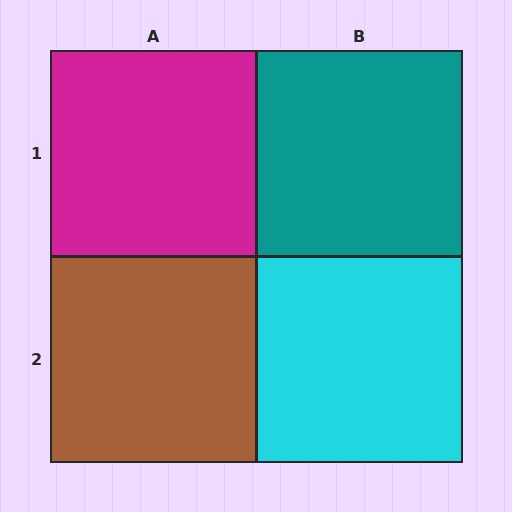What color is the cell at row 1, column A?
Magenta.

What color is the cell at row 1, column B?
Teal.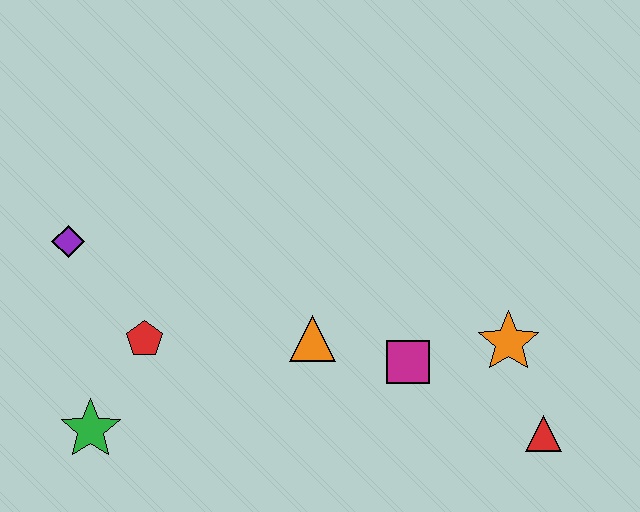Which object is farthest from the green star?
The red triangle is farthest from the green star.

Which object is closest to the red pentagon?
The green star is closest to the red pentagon.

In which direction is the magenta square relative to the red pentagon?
The magenta square is to the right of the red pentagon.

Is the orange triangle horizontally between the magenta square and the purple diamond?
Yes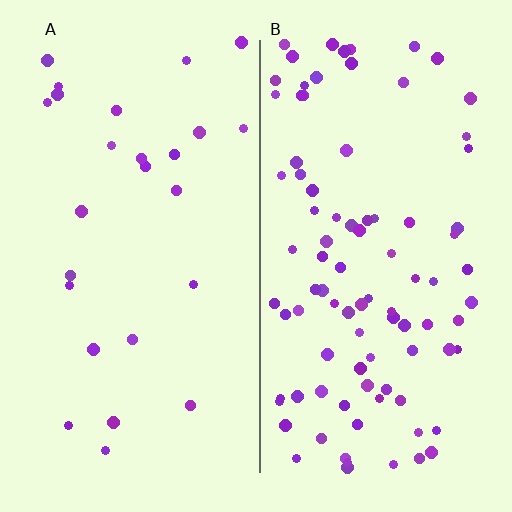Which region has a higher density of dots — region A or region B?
B (the right).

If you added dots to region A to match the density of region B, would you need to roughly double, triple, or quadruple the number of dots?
Approximately quadruple.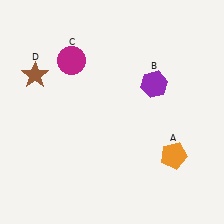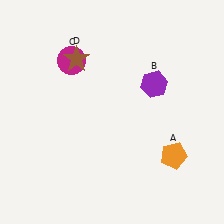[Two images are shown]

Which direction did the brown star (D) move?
The brown star (D) moved right.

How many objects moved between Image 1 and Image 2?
1 object moved between the two images.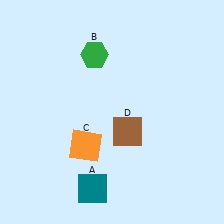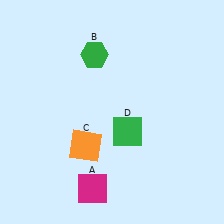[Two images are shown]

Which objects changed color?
A changed from teal to magenta. D changed from brown to green.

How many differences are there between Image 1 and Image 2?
There are 2 differences between the two images.